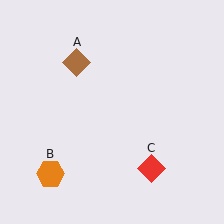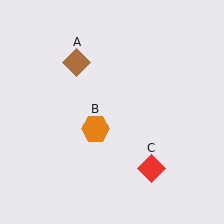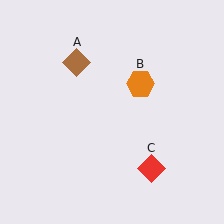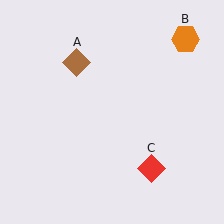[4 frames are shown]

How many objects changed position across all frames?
1 object changed position: orange hexagon (object B).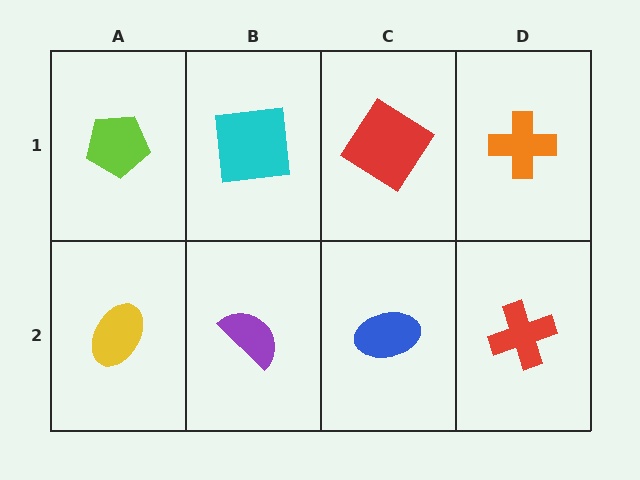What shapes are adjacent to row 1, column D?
A red cross (row 2, column D), a red diamond (row 1, column C).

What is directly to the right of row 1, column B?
A red diamond.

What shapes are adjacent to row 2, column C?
A red diamond (row 1, column C), a purple semicircle (row 2, column B), a red cross (row 2, column D).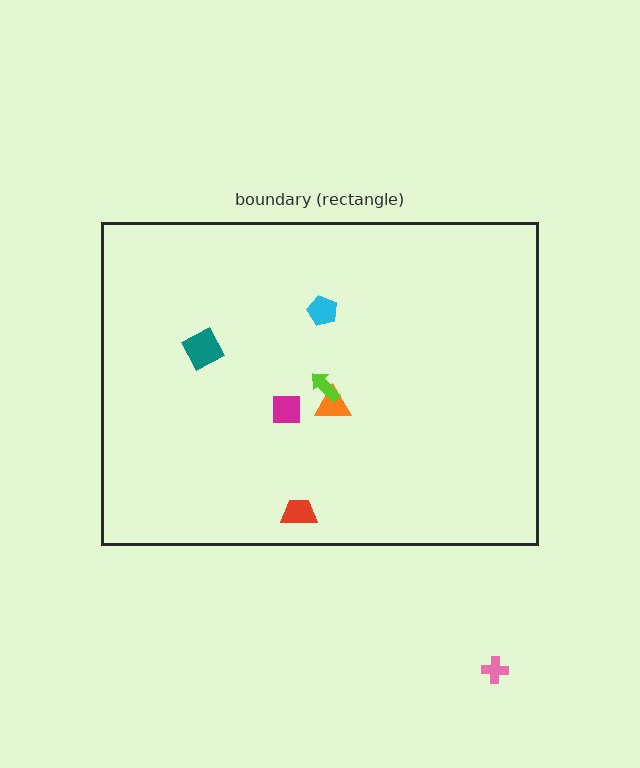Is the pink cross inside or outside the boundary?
Outside.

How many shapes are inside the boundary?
6 inside, 1 outside.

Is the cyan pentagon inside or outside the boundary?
Inside.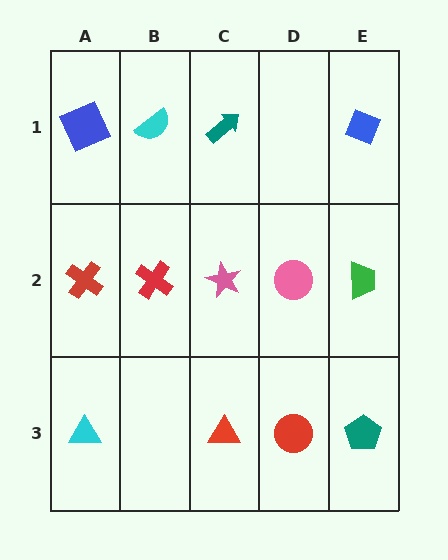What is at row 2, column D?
A pink circle.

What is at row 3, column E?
A teal pentagon.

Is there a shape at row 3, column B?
No, that cell is empty.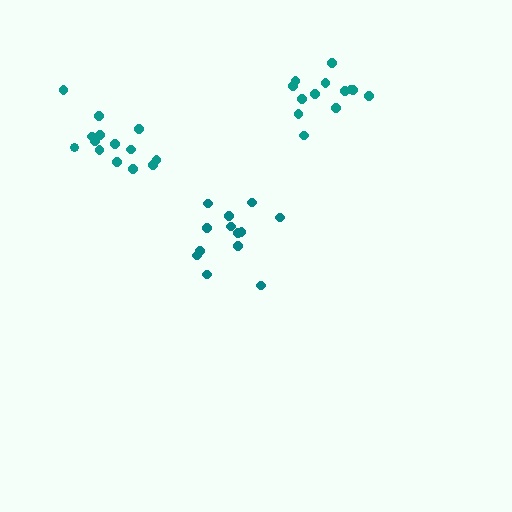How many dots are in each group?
Group 1: 13 dots, Group 2: 13 dots, Group 3: 14 dots (40 total).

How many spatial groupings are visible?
There are 3 spatial groupings.